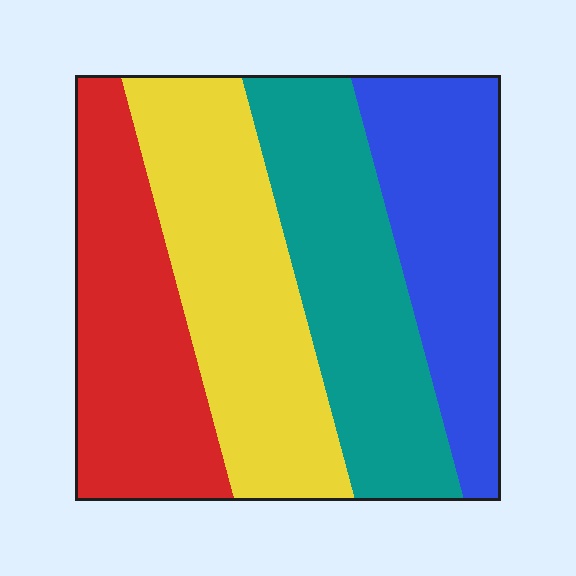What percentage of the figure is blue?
Blue takes up about one fifth (1/5) of the figure.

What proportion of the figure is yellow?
Yellow takes up about one quarter (1/4) of the figure.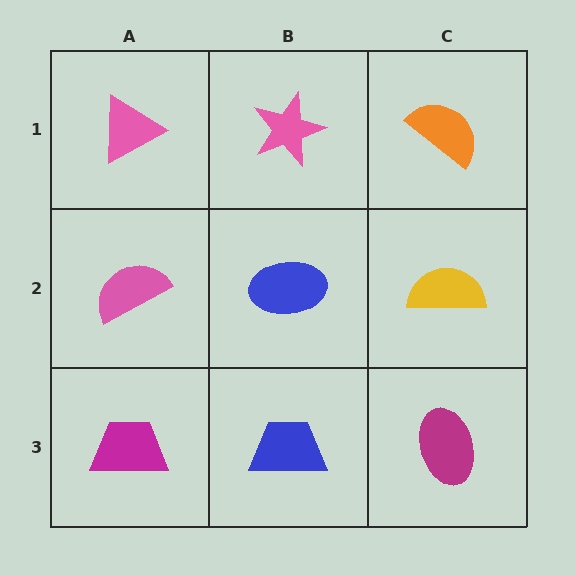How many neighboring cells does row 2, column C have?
3.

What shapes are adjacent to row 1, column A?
A pink semicircle (row 2, column A), a pink star (row 1, column B).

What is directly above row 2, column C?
An orange semicircle.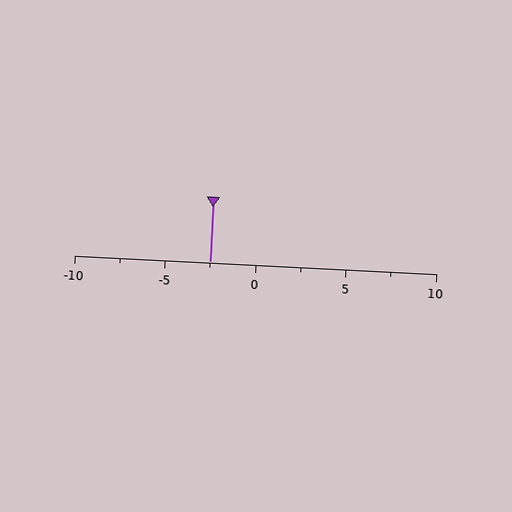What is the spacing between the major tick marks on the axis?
The major ticks are spaced 5 apart.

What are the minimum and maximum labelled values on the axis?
The axis runs from -10 to 10.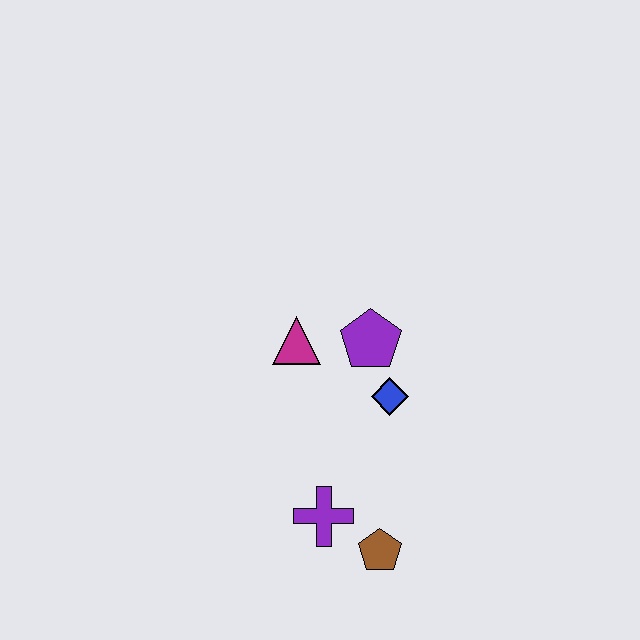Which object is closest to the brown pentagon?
The purple cross is closest to the brown pentagon.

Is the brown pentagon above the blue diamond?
No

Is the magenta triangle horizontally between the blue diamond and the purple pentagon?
No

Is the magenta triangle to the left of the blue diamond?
Yes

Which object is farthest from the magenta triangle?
The brown pentagon is farthest from the magenta triangle.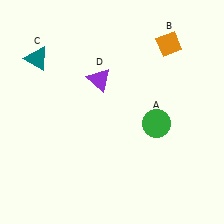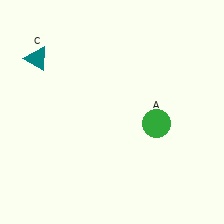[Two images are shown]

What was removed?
The purple triangle (D), the orange diamond (B) were removed in Image 2.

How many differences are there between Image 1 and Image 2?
There are 2 differences between the two images.